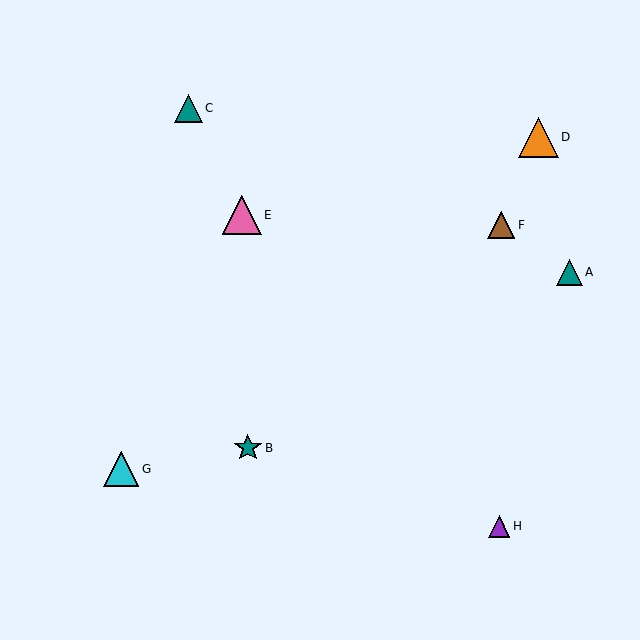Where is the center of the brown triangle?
The center of the brown triangle is at (501, 225).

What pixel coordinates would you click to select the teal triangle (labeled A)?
Click at (569, 272) to select the teal triangle A.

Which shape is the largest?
The orange triangle (labeled D) is the largest.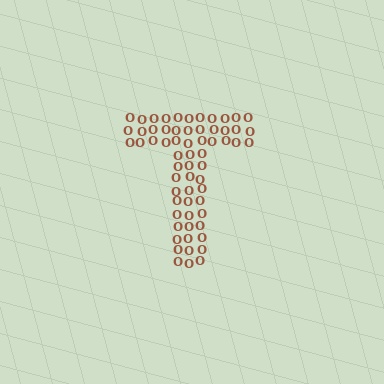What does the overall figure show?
The overall figure shows the letter T.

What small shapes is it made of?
It is made of small letter O's.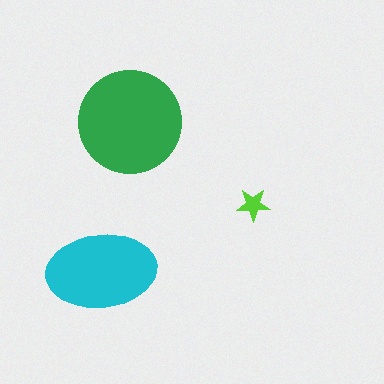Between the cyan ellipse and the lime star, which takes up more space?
The cyan ellipse.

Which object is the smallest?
The lime star.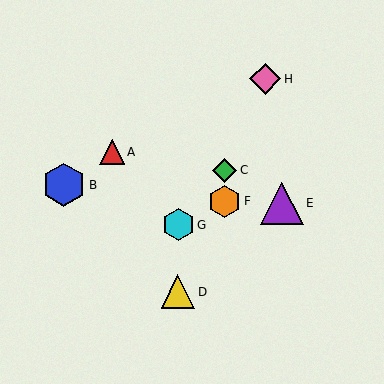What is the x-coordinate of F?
Object F is at x≈225.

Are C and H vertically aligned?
No, C is at x≈225 and H is at x≈265.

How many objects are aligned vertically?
2 objects (C, F) are aligned vertically.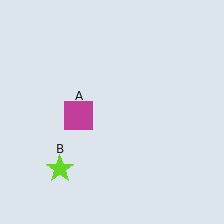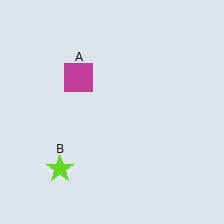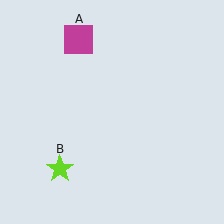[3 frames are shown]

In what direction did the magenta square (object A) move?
The magenta square (object A) moved up.